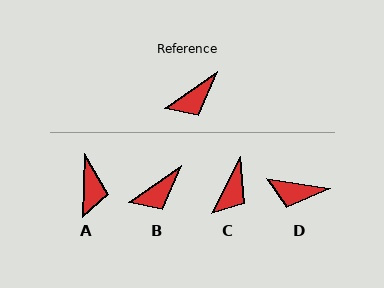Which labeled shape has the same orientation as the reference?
B.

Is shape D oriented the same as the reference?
No, it is off by about 43 degrees.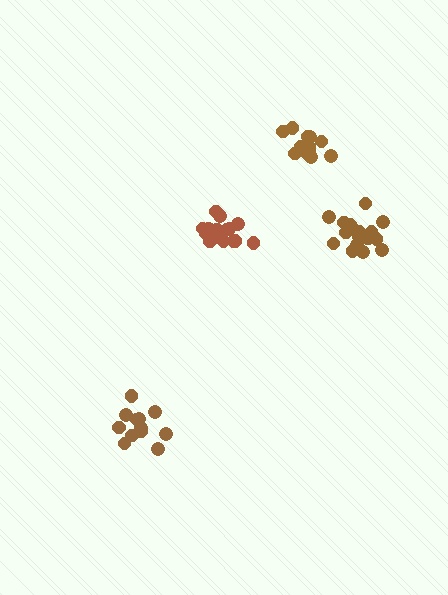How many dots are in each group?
Group 1: 12 dots, Group 2: 18 dots, Group 3: 18 dots, Group 4: 12 dots (60 total).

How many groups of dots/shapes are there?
There are 4 groups.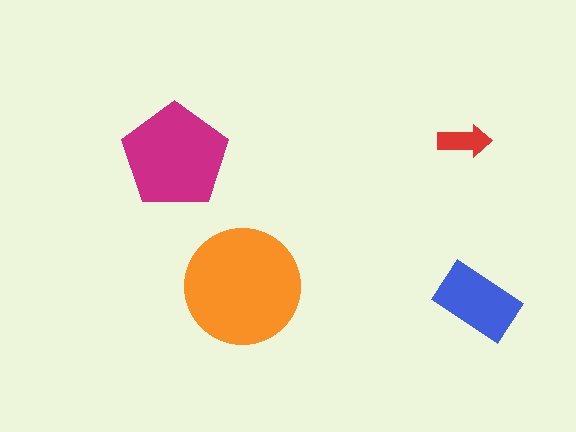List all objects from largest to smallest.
The orange circle, the magenta pentagon, the blue rectangle, the red arrow.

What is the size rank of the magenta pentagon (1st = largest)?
2nd.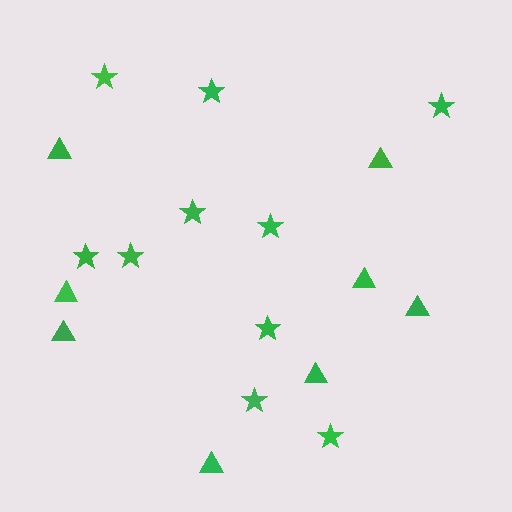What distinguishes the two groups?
There are 2 groups: one group of triangles (8) and one group of stars (10).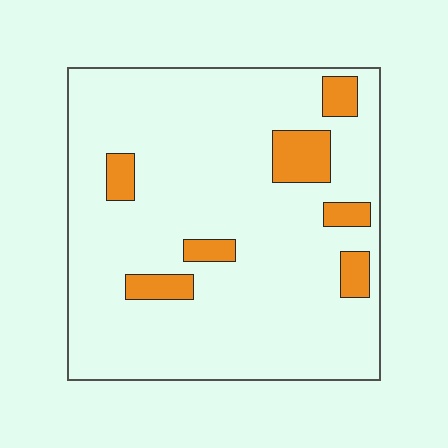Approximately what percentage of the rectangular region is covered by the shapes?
Approximately 10%.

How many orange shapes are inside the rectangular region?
7.